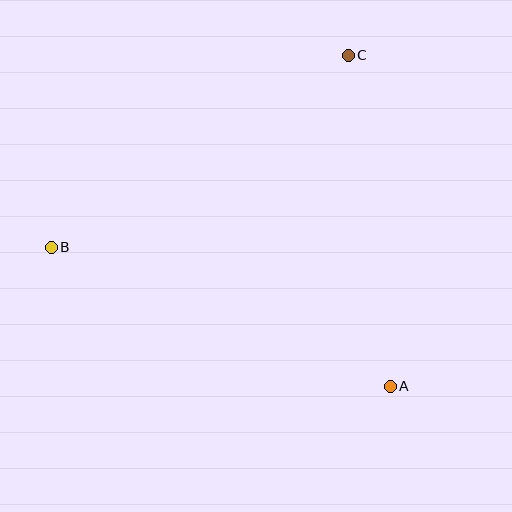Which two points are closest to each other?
Points A and C are closest to each other.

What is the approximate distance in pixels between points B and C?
The distance between B and C is approximately 354 pixels.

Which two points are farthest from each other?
Points A and B are farthest from each other.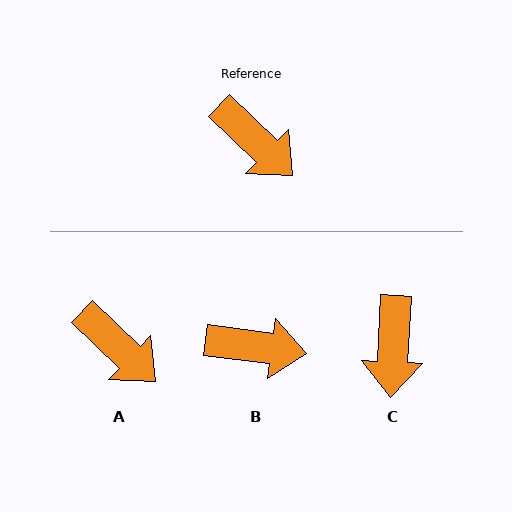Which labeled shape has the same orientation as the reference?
A.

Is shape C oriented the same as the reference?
No, it is off by about 50 degrees.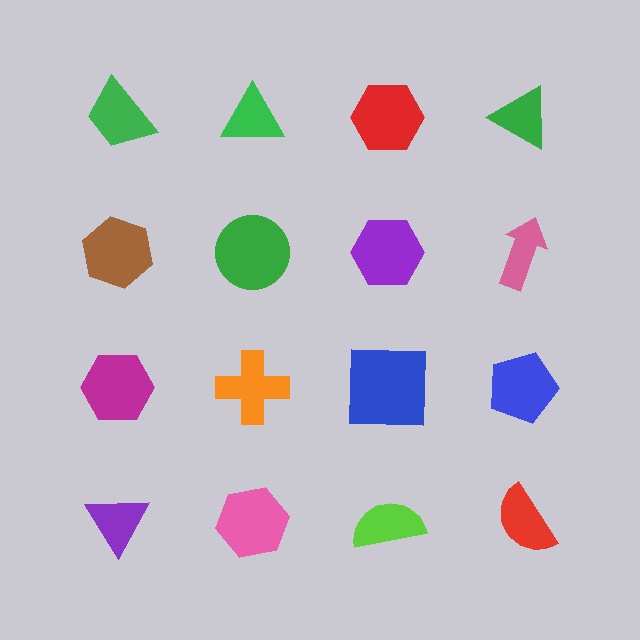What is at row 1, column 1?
A green trapezoid.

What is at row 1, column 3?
A red hexagon.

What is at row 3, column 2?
An orange cross.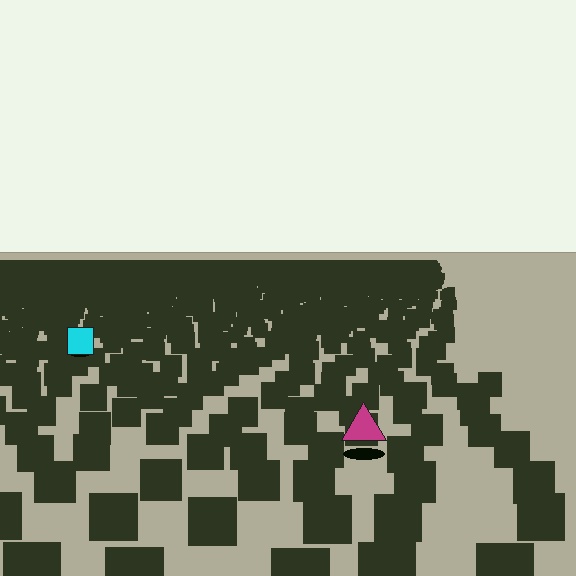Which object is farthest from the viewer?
The cyan square is farthest from the viewer. It appears smaller and the ground texture around it is denser.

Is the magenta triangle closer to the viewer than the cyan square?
Yes. The magenta triangle is closer — you can tell from the texture gradient: the ground texture is coarser near it.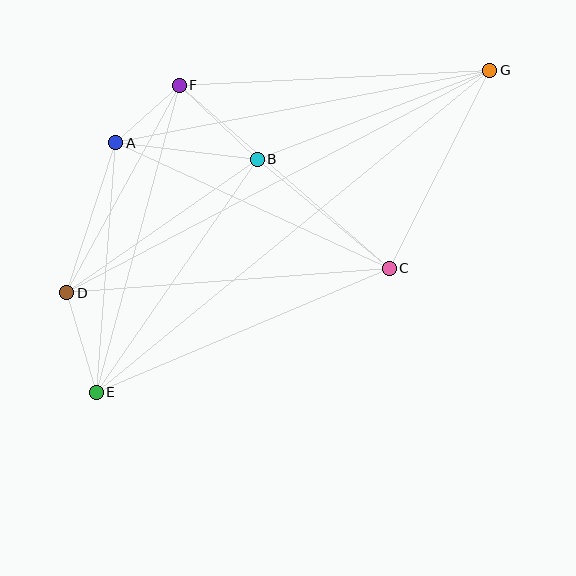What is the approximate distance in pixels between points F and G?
The distance between F and G is approximately 310 pixels.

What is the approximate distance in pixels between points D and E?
The distance between D and E is approximately 104 pixels.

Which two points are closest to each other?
Points A and F are closest to each other.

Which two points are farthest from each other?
Points E and G are farthest from each other.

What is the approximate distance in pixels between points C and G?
The distance between C and G is approximately 222 pixels.